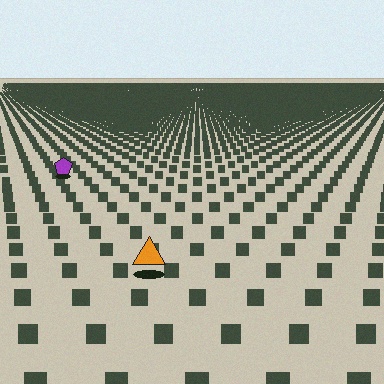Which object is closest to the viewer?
The orange triangle is closest. The texture marks near it are larger and more spread out.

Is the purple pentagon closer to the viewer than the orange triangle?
No. The orange triangle is closer — you can tell from the texture gradient: the ground texture is coarser near it.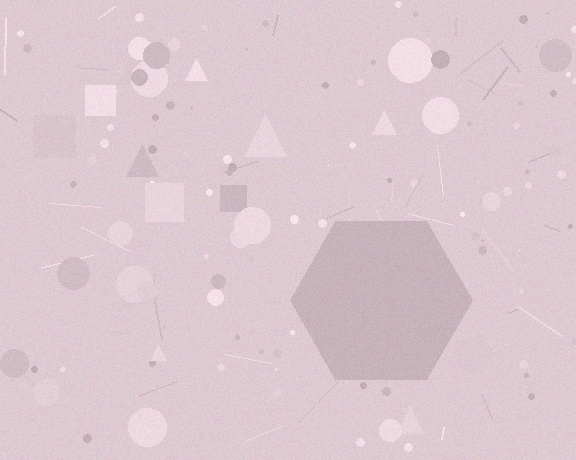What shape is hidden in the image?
A hexagon is hidden in the image.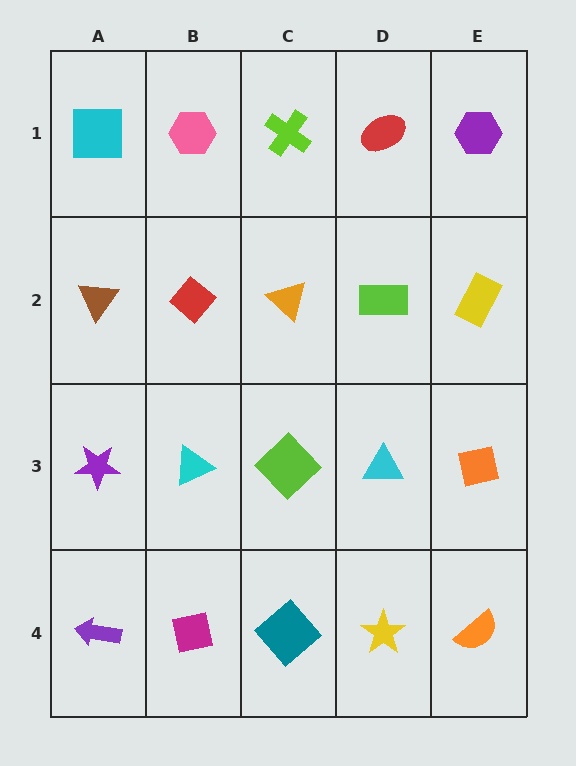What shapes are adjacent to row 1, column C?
An orange triangle (row 2, column C), a pink hexagon (row 1, column B), a red ellipse (row 1, column D).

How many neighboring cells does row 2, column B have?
4.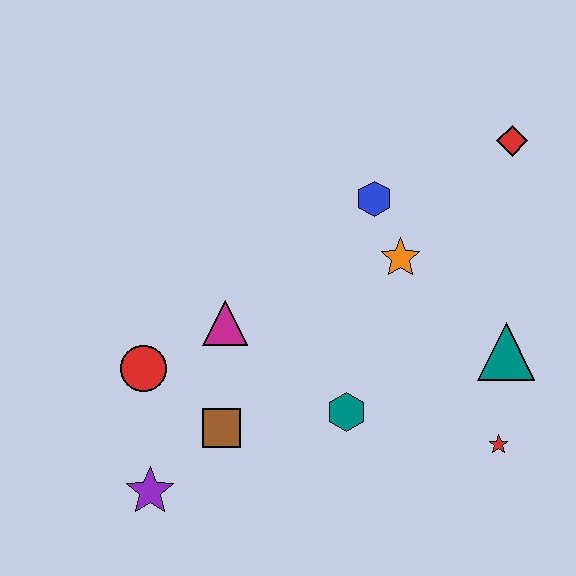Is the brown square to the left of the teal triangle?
Yes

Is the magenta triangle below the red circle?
No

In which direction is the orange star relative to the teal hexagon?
The orange star is above the teal hexagon.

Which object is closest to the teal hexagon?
The brown square is closest to the teal hexagon.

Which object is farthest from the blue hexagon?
The purple star is farthest from the blue hexagon.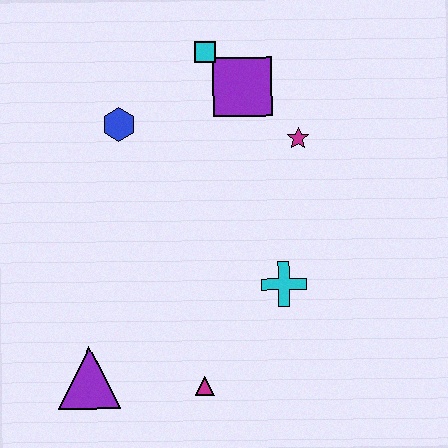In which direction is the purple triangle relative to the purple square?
The purple triangle is below the purple square.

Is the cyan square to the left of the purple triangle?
No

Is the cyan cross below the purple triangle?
No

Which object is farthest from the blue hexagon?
The magenta triangle is farthest from the blue hexagon.